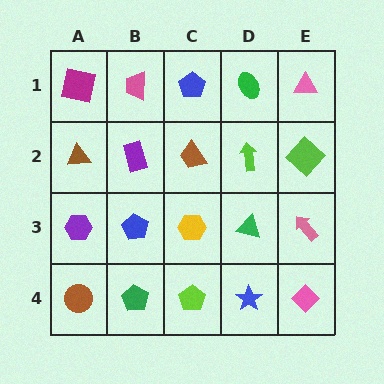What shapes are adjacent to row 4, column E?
A pink arrow (row 3, column E), a blue star (row 4, column D).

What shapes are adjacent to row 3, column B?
A purple rectangle (row 2, column B), a green pentagon (row 4, column B), a purple hexagon (row 3, column A), a yellow hexagon (row 3, column C).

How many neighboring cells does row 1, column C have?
3.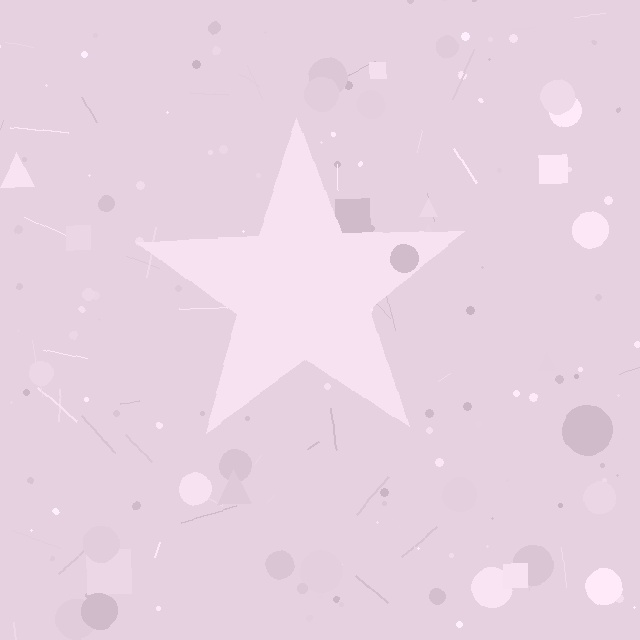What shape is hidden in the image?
A star is hidden in the image.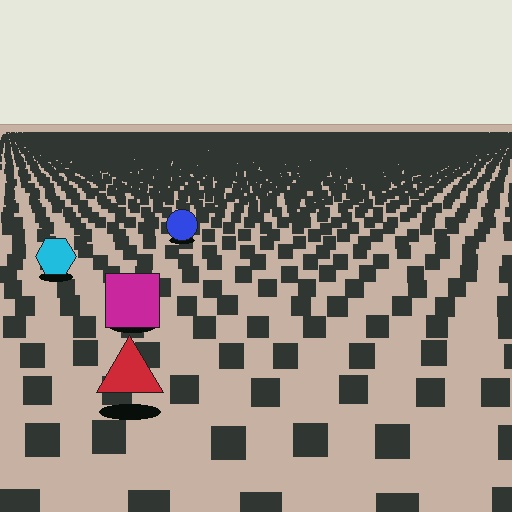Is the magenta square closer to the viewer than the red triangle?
No. The red triangle is closer — you can tell from the texture gradient: the ground texture is coarser near it.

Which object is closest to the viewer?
The red triangle is closest. The texture marks near it are larger and more spread out.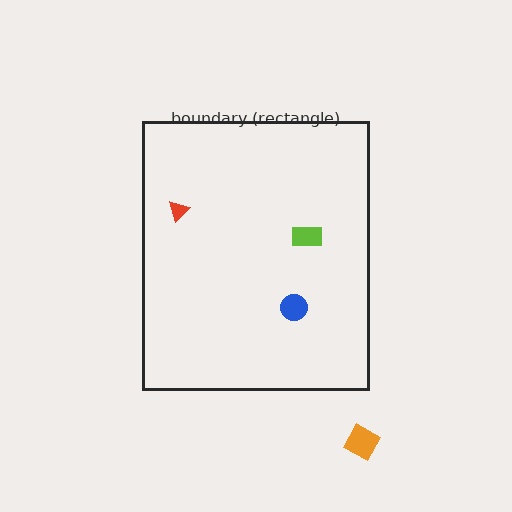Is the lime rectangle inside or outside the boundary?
Inside.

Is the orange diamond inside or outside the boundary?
Outside.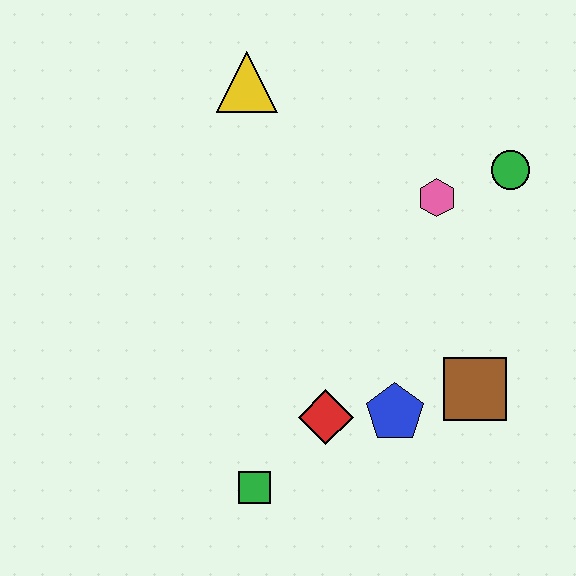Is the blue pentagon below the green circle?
Yes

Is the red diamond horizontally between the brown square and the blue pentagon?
No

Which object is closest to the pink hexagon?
The green circle is closest to the pink hexagon.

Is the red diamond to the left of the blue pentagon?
Yes